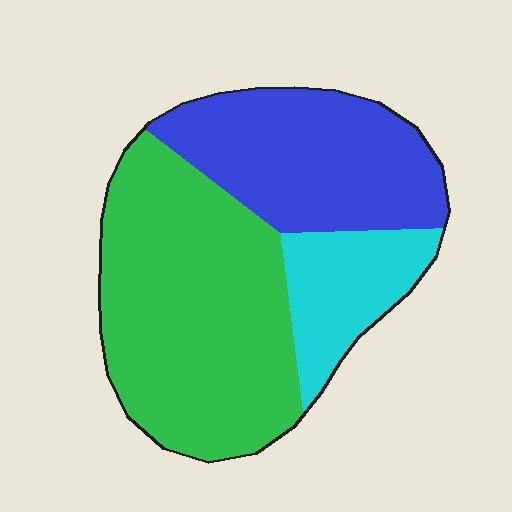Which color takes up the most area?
Green, at roughly 50%.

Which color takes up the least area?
Cyan, at roughly 15%.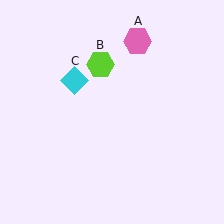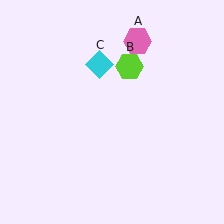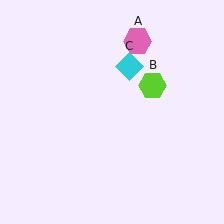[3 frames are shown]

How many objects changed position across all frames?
2 objects changed position: lime hexagon (object B), cyan diamond (object C).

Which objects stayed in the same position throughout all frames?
Pink hexagon (object A) remained stationary.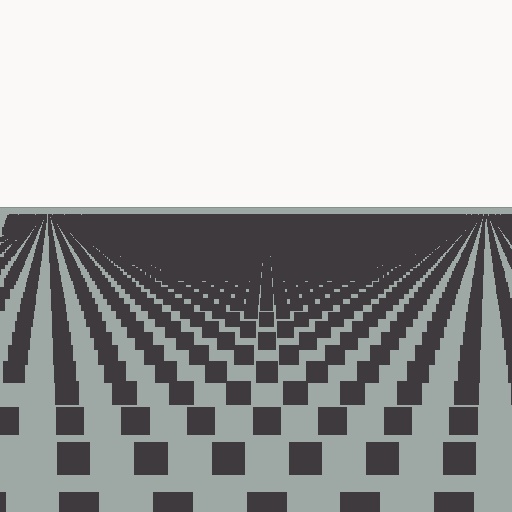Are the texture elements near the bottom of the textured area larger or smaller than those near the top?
Larger. Near the bottom, elements are closer to the viewer and appear at a bigger on-screen size.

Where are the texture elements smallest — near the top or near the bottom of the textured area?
Near the top.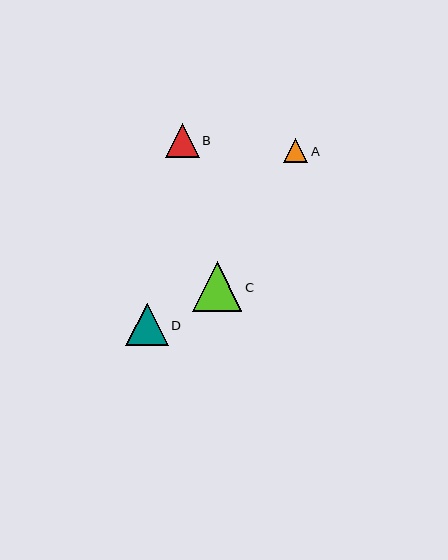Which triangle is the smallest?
Triangle A is the smallest with a size of approximately 24 pixels.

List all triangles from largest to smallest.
From largest to smallest: C, D, B, A.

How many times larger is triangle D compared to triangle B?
Triangle D is approximately 1.2 times the size of triangle B.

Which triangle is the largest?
Triangle C is the largest with a size of approximately 50 pixels.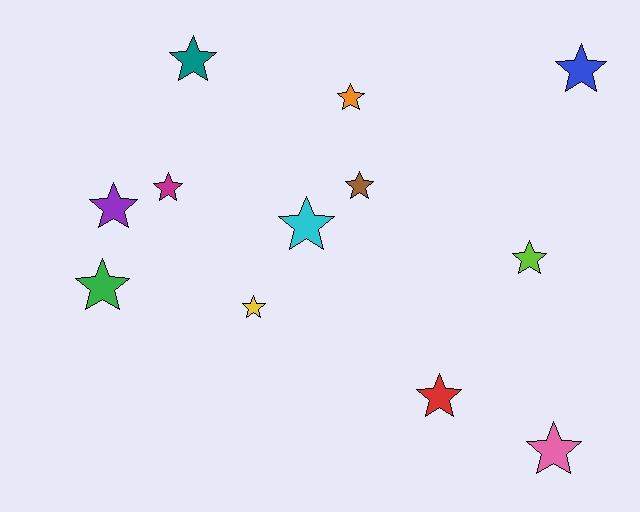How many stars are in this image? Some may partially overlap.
There are 12 stars.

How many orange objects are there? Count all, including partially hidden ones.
There is 1 orange object.